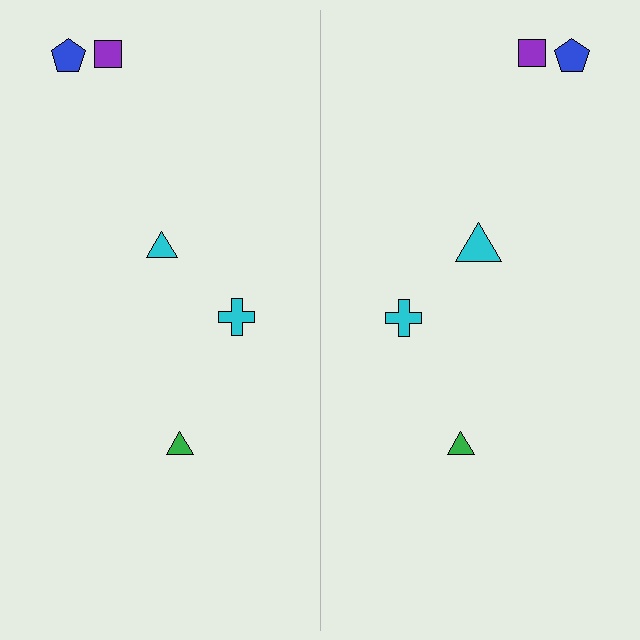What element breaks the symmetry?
The cyan triangle on the right side has a different size than its mirror counterpart.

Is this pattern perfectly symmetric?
No, the pattern is not perfectly symmetric. The cyan triangle on the right side has a different size than its mirror counterpart.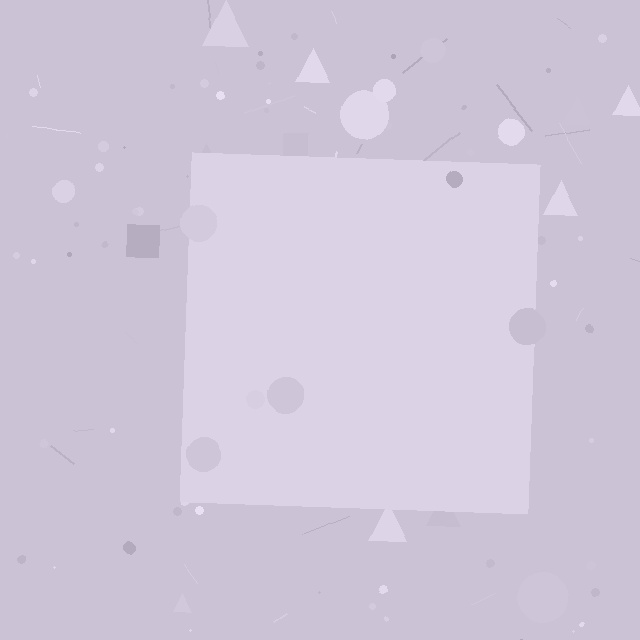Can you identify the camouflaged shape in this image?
The camouflaged shape is a square.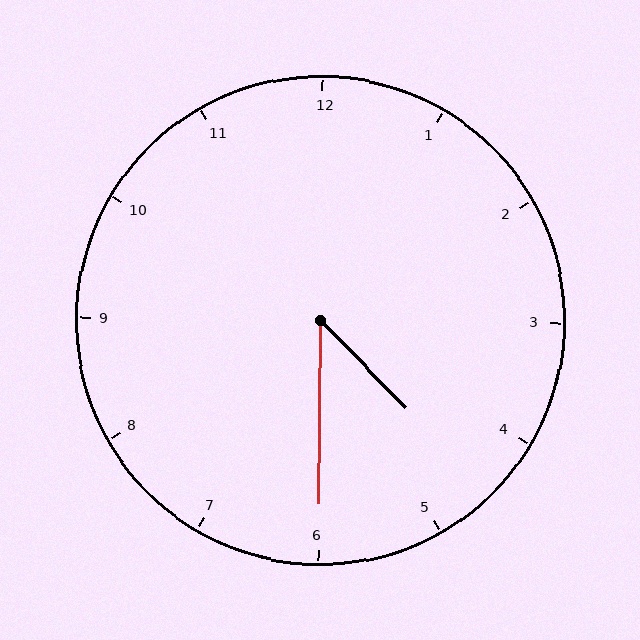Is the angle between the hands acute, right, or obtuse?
It is acute.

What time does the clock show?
4:30.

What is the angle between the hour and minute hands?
Approximately 45 degrees.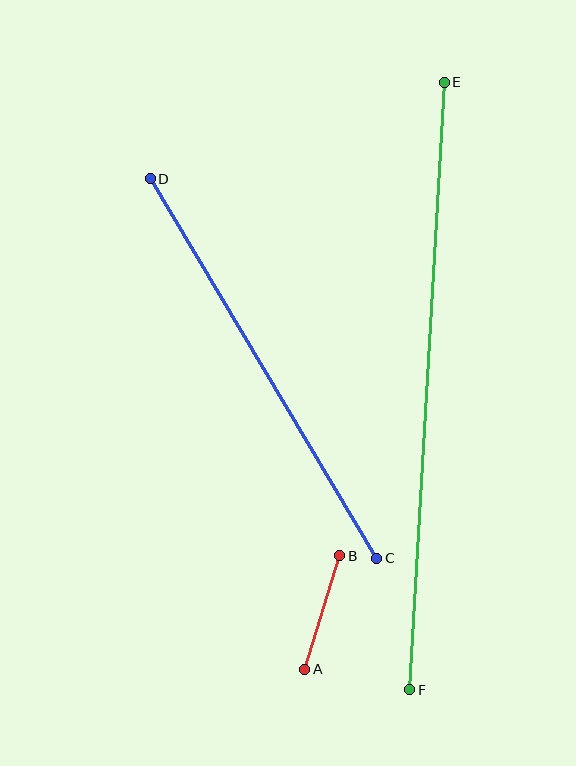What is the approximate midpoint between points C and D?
The midpoint is at approximately (264, 368) pixels.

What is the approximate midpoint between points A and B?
The midpoint is at approximately (322, 612) pixels.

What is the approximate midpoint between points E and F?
The midpoint is at approximately (427, 386) pixels.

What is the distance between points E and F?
The distance is approximately 608 pixels.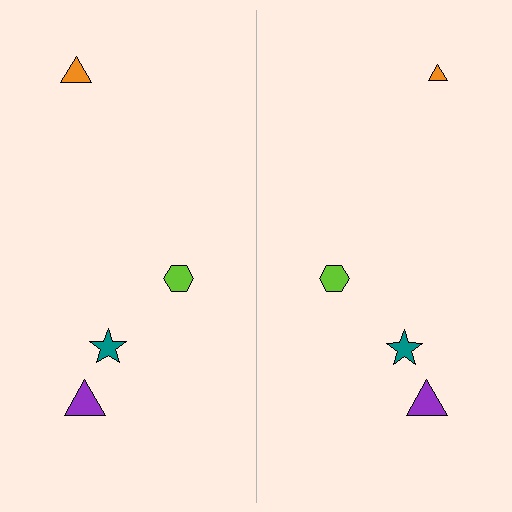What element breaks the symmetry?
The orange triangle on the right side has a different size than its mirror counterpart.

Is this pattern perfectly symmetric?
No, the pattern is not perfectly symmetric. The orange triangle on the right side has a different size than its mirror counterpart.